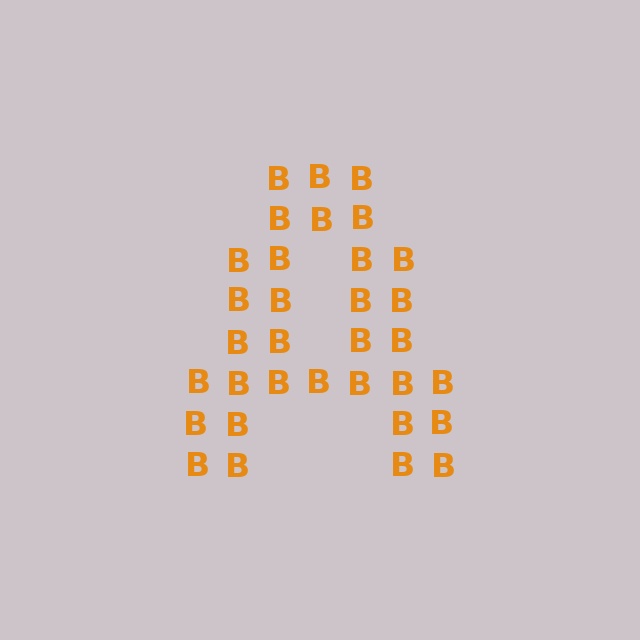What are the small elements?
The small elements are letter B's.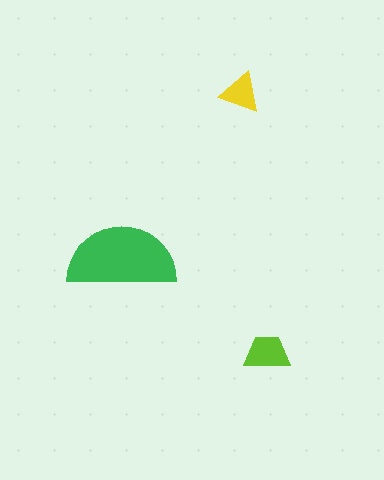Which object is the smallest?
The yellow triangle.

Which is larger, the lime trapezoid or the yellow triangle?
The lime trapezoid.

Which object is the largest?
The green semicircle.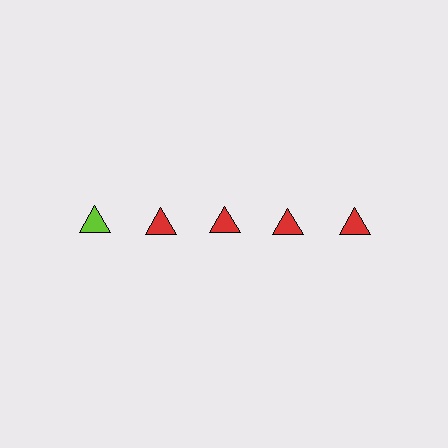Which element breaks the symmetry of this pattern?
The lime triangle in the top row, leftmost column breaks the symmetry. All other shapes are red triangles.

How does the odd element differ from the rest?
It has a different color: lime instead of red.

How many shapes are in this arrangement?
There are 5 shapes arranged in a grid pattern.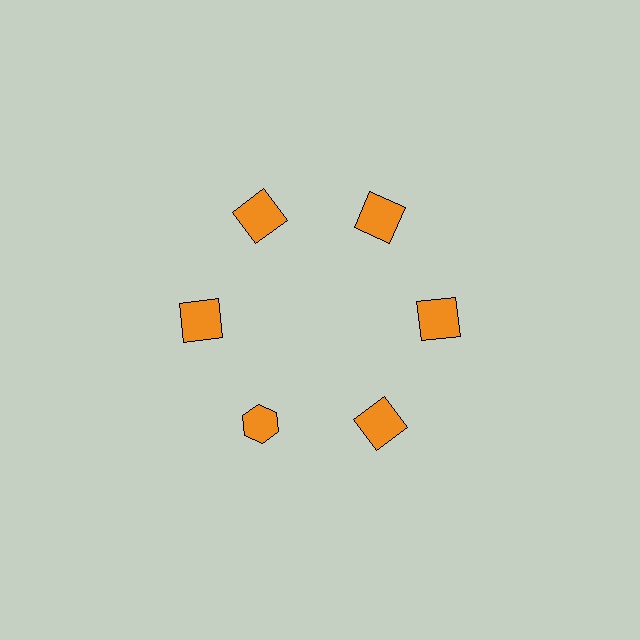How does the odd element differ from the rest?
It has a different shape: hexagon instead of square.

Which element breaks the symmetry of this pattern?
The orange hexagon at roughly the 7 o'clock position breaks the symmetry. All other shapes are orange squares.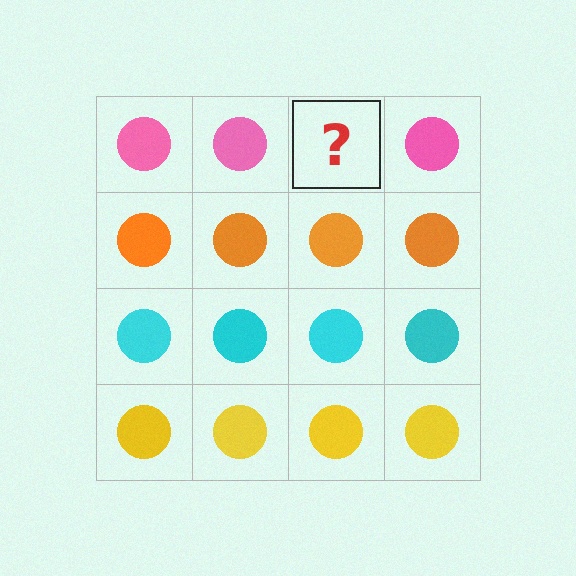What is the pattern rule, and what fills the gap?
The rule is that each row has a consistent color. The gap should be filled with a pink circle.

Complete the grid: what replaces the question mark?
The question mark should be replaced with a pink circle.